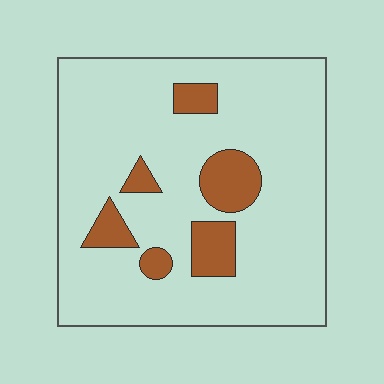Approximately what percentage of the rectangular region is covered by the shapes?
Approximately 15%.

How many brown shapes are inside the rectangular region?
6.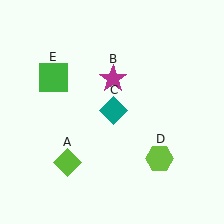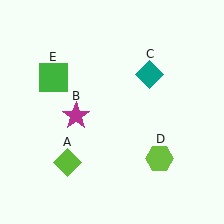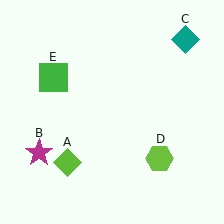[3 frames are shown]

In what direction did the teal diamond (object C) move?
The teal diamond (object C) moved up and to the right.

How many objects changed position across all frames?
2 objects changed position: magenta star (object B), teal diamond (object C).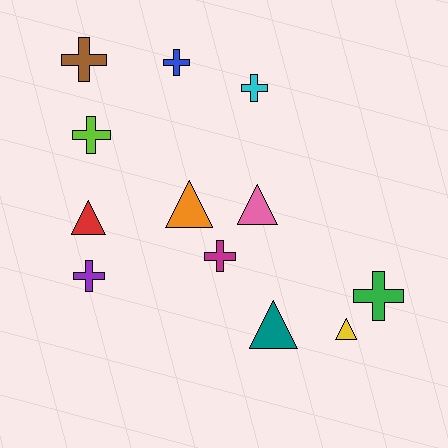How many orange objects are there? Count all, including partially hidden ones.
There is 1 orange object.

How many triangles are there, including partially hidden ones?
There are 5 triangles.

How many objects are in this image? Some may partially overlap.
There are 12 objects.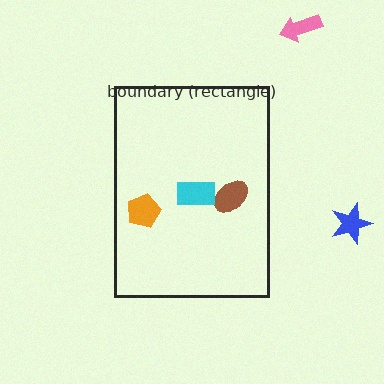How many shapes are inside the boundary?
3 inside, 2 outside.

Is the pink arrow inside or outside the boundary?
Outside.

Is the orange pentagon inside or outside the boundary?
Inside.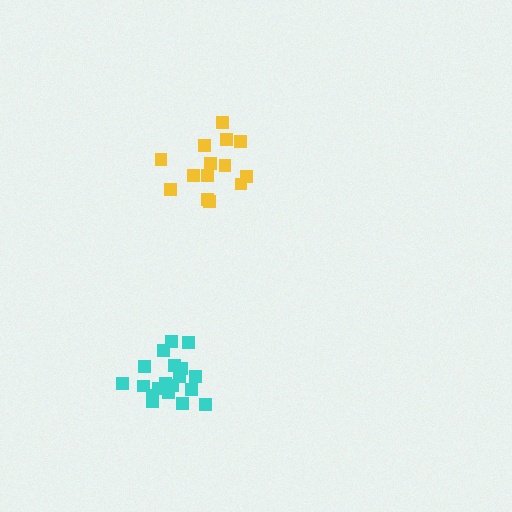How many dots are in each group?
Group 1: 14 dots, Group 2: 19 dots (33 total).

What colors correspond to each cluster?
The clusters are colored: yellow, cyan.